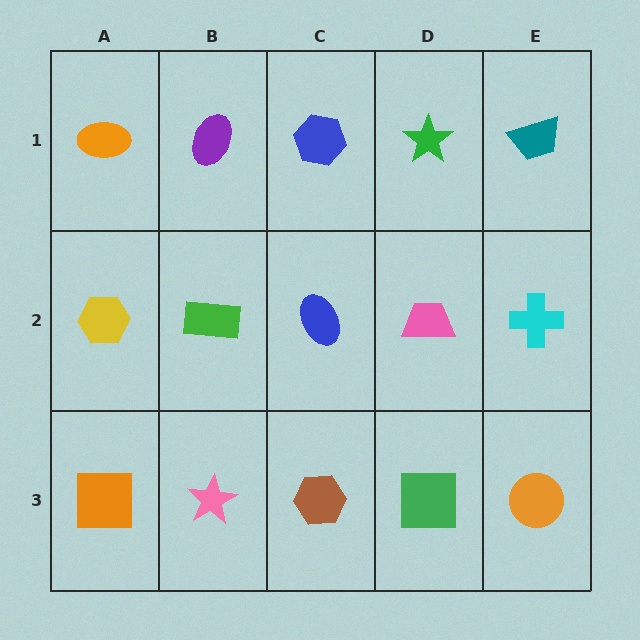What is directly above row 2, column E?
A teal trapezoid.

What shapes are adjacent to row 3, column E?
A cyan cross (row 2, column E), a green square (row 3, column D).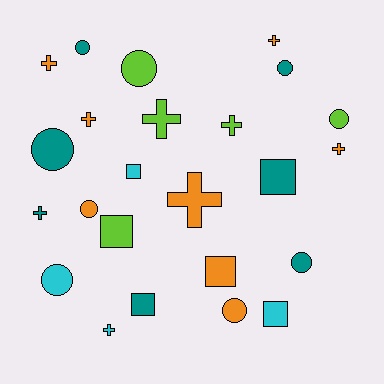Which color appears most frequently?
Orange, with 8 objects.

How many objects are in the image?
There are 24 objects.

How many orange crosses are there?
There are 5 orange crosses.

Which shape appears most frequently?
Cross, with 9 objects.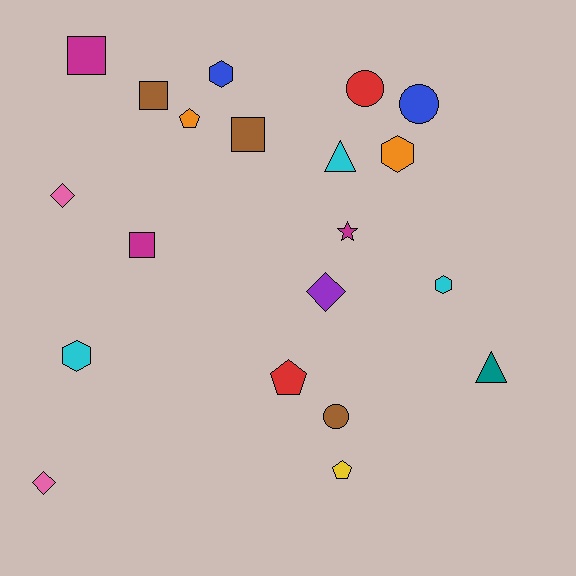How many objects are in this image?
There are 20 objects.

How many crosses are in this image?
There are no crosses.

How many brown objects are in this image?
There are 3 brown objects.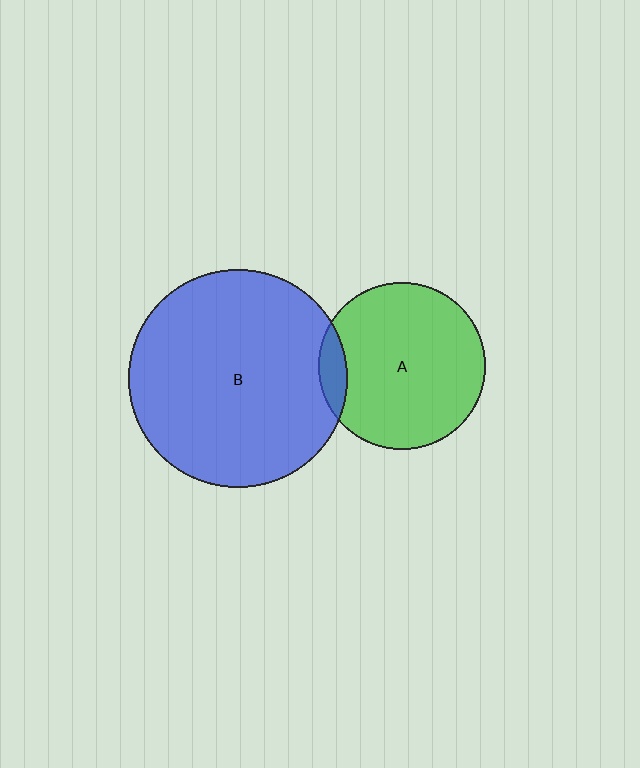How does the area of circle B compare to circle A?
Approximately 1.7 times.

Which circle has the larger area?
Circle B (blue).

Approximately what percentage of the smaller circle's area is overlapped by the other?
Approximately 10%.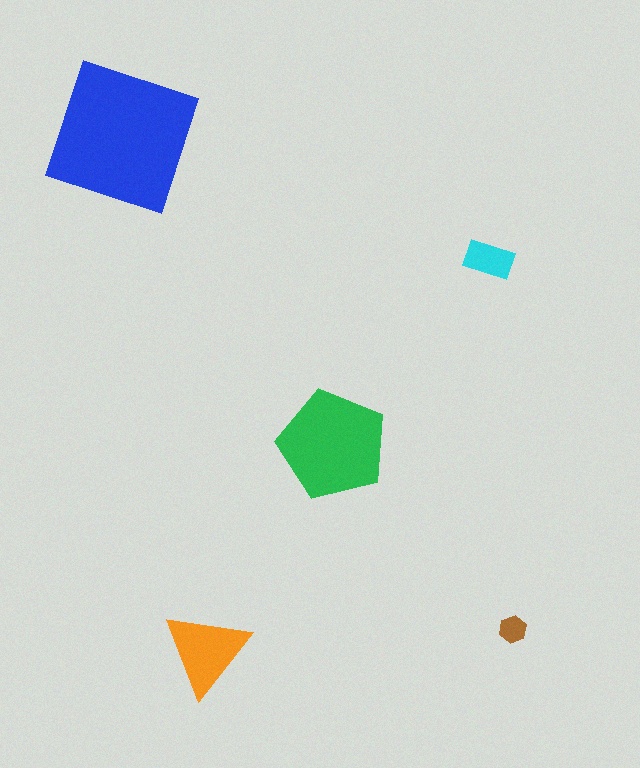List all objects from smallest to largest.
The brown hexagon, the cyan rectangle, the orange triangle, the green pentagon, the blue square.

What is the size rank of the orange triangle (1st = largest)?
3rd.